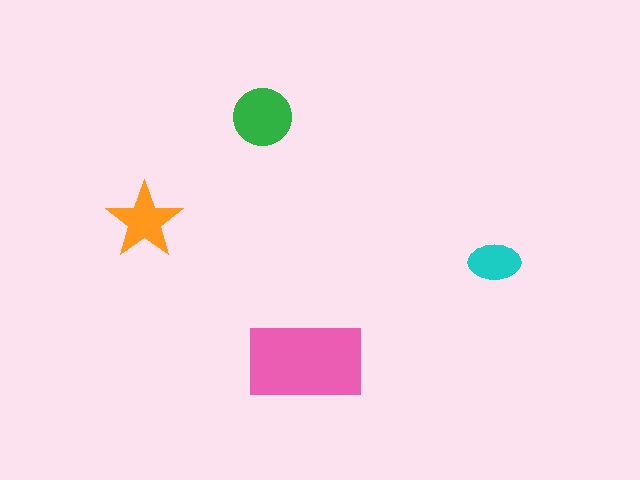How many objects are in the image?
There are 4 objects in the image.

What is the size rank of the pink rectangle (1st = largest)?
1st.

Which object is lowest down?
The pink rectangle is bottommost.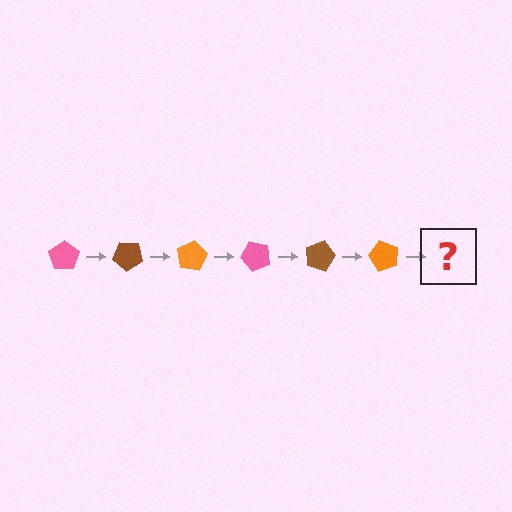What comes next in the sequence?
The next element should be a pink pentagon, rotated 240 degrees from the start.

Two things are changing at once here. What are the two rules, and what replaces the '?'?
The two rules are that it rotates 40 degrees each step and the color cycles through pink, brown, and orange. The '?' should be a pink pentagon, rotated 240 degrees from the start.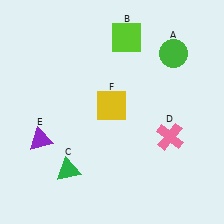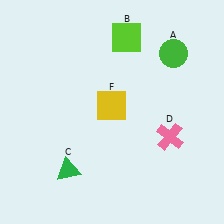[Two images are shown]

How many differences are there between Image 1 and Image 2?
There is 1 difference between the two images.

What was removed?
The purple triangle (E) was removed in Image 2.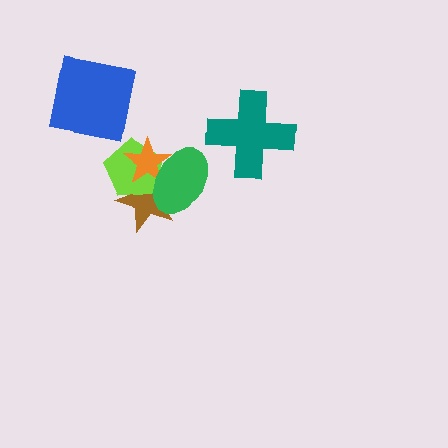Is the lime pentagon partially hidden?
Yes, it is partially covered by another shape.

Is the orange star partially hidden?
Yes, it is partially covered by another shape.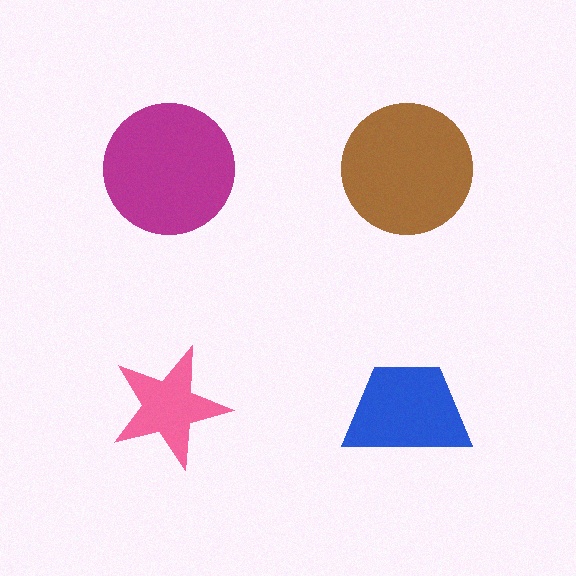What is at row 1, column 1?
A magenta circle.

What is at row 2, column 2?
A blue trapezoid.